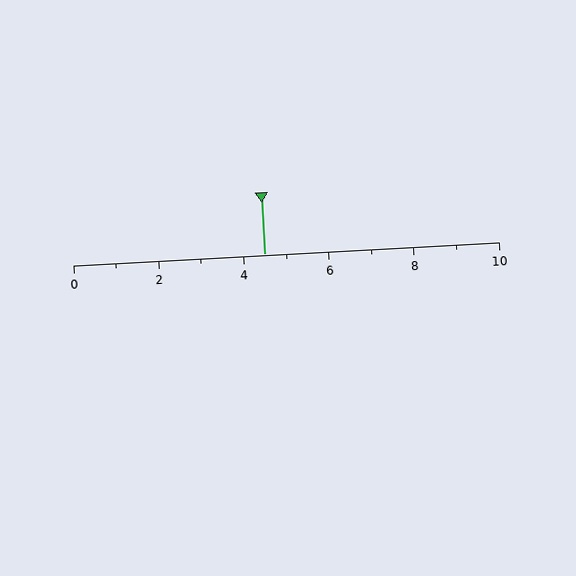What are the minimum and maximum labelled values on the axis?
The axis runs from 0 to 10.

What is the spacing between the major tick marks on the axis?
The major ticks are spaced 2 apart.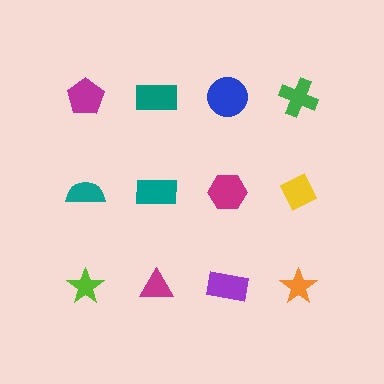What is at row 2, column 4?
A yellow diamond.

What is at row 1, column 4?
A green cross.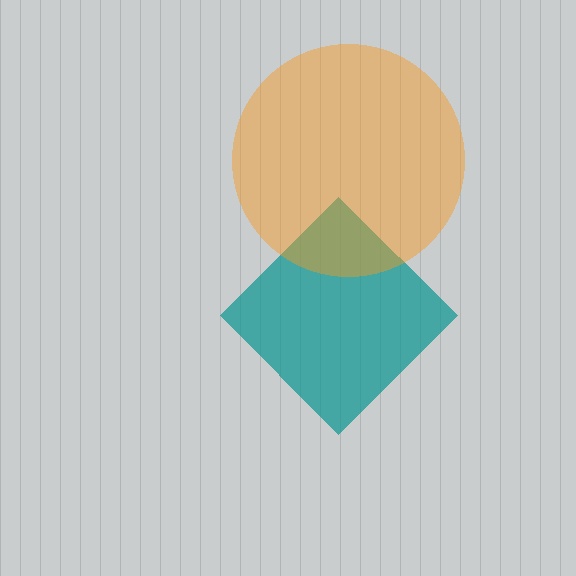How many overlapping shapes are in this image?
There are 2 overlapping shapes in the image.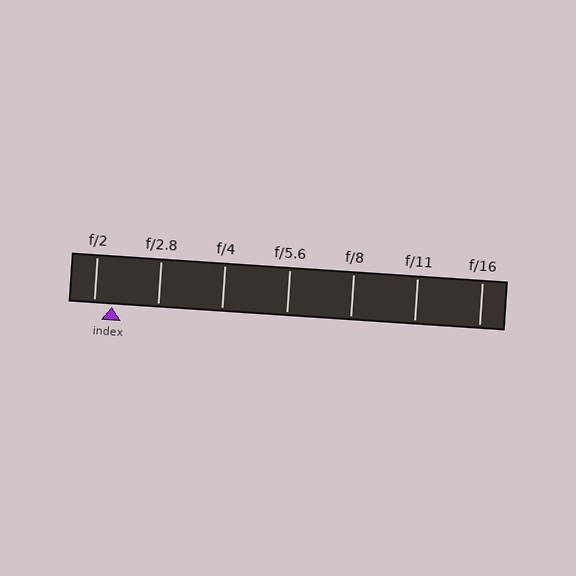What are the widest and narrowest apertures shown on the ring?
The widest aperture shown is f/2 and the narrowest is f/16.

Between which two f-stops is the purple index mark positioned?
The index mark is between f/2 and f/2.8.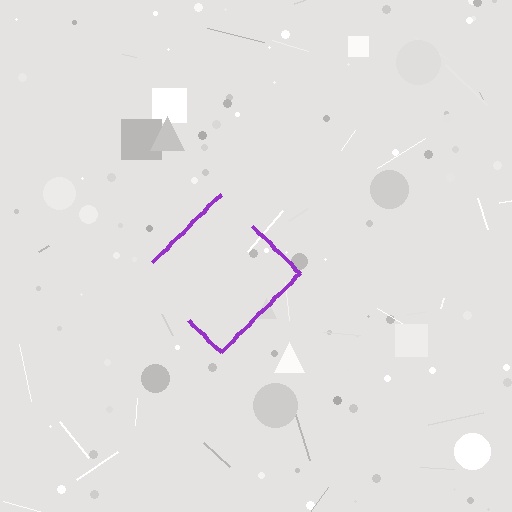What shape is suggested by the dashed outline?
The dashed outline suggests a diamond.